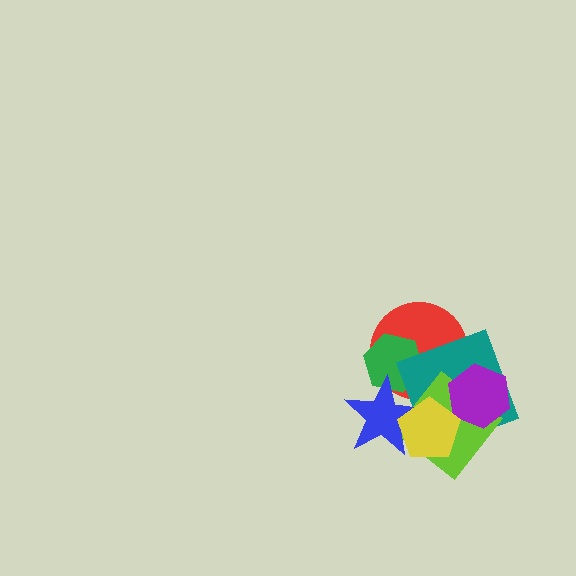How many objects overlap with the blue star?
5 objects overlap with the blue star.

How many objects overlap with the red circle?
3 objects overlap with the red circle.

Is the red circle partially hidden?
Yes, it is partially covered by another shape.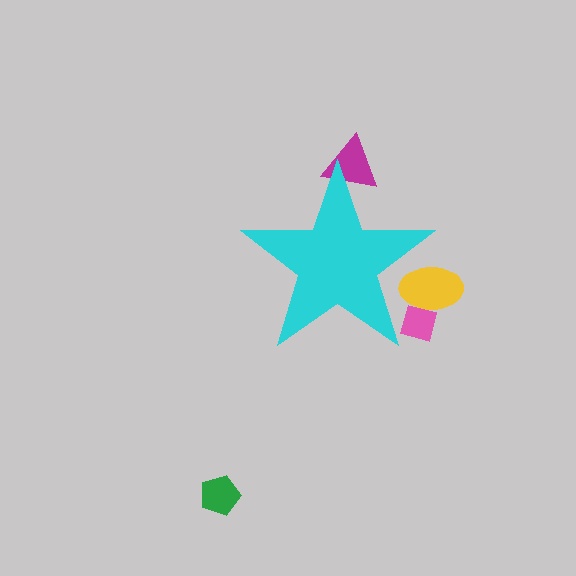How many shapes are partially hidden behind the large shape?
3 shapes are partially hidden.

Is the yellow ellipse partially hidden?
Yes, the yellow ellipse is partially hidden behind the cyan star.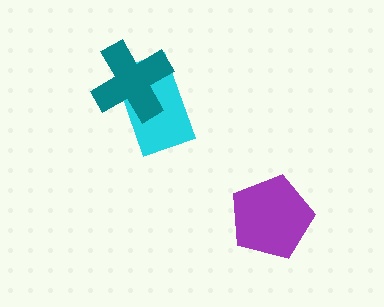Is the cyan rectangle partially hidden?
Yes, it is partially covered by another shape.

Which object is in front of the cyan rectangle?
The teal cross is in front of the cyan rectangle.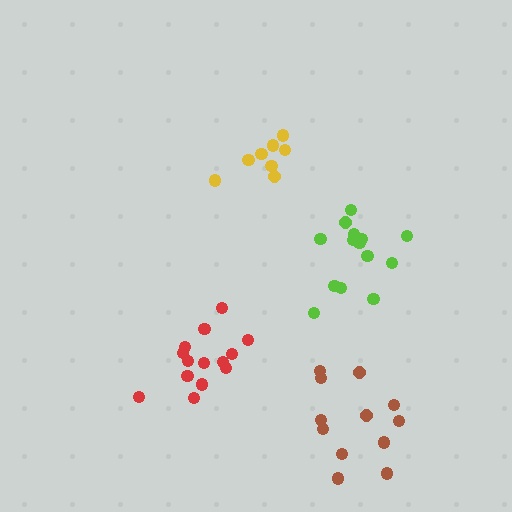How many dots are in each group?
Group 1: 14 dots, Group 2: 12 dots, Group 3: 14 dots, Group 4: 8 dots (48 total).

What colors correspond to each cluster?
The clusters are colored: lime, brown, red, yellow.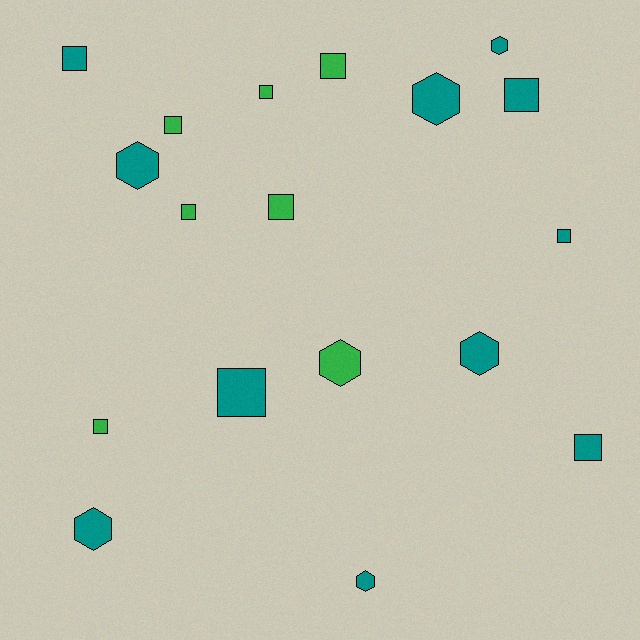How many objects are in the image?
There are 18 objects.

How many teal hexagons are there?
There are 6 teal hexagons.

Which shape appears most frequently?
Square, with 11 objects.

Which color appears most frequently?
Teal, with 11 objects.